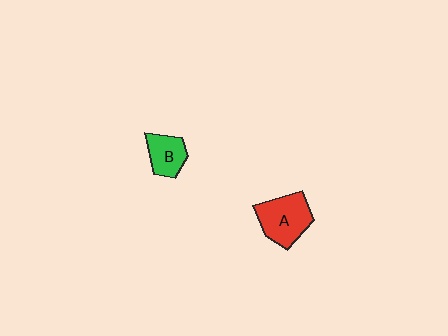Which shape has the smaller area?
Shape B (green).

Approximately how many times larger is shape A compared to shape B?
Approximately 1.6 times.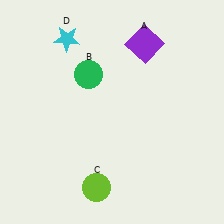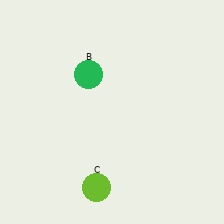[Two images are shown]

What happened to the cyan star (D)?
The cyan star (D) was removed in Image 2. It was in the top-left area of Image 1.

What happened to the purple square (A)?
The purple square (A) was removed in Image 2. It was in the top-right area of Image 1.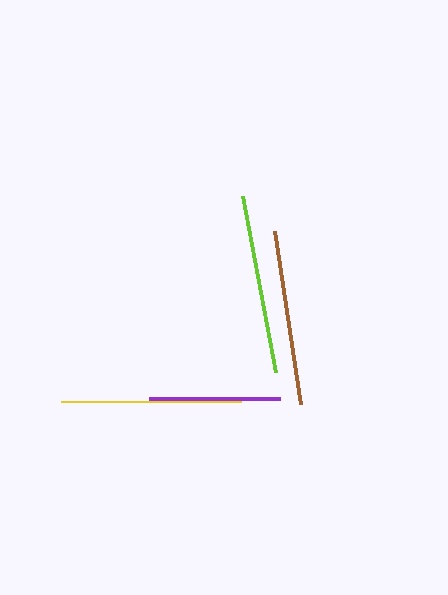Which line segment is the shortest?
The purple line is the shortest at approximately 130 pixels.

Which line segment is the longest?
The yellow line is the longest at approximately 180 pixels.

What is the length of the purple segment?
The purple segment is approximately 130 pixels long.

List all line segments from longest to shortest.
From longest to shortest: yellow, lime, brown, purple.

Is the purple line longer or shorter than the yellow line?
The yellow line is longer than the purple line.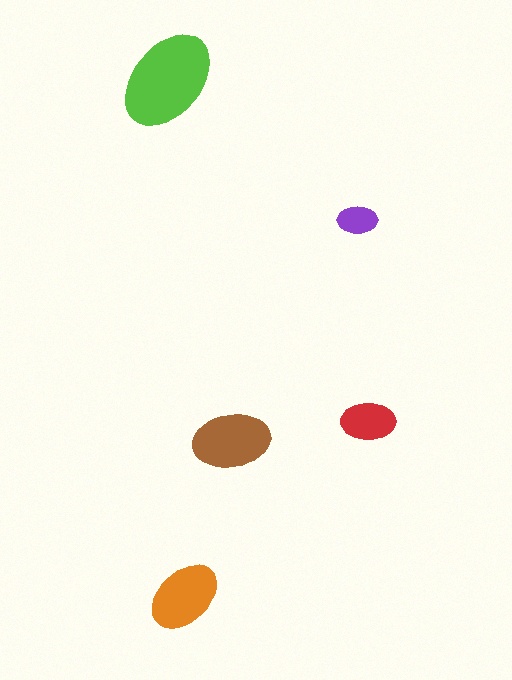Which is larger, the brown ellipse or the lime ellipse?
The lime one.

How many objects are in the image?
There are 5 objects in the image.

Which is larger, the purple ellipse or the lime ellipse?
The lime one.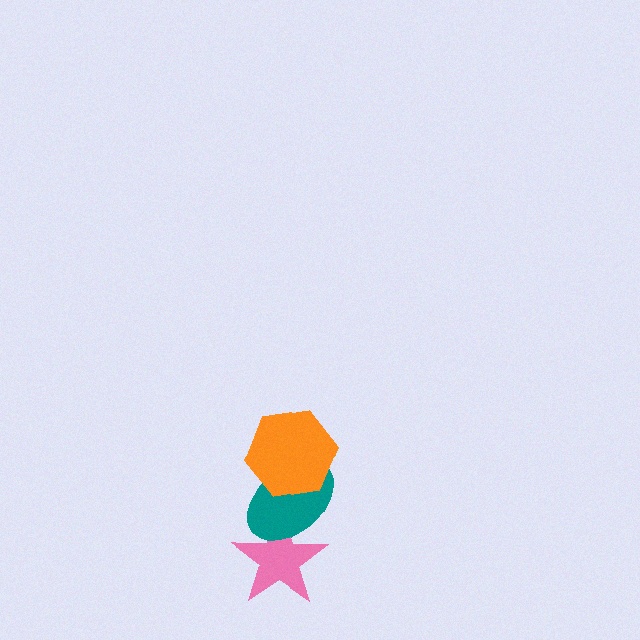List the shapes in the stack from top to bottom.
From top to bottom: the orange hexagon, the teal ellipse, the pink star.